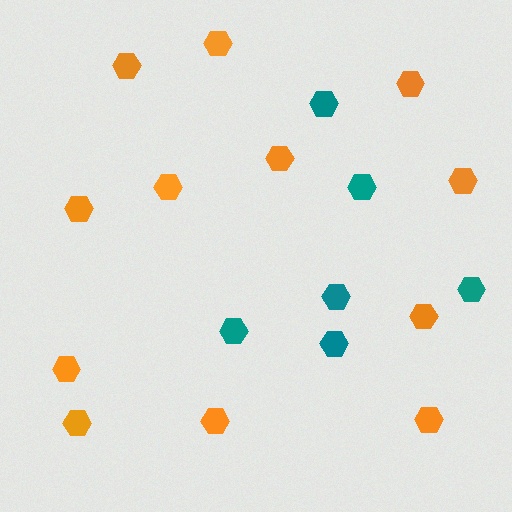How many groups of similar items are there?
There are 2 groups: one group of orange hexagons (12) and one group of teal hexagons (6).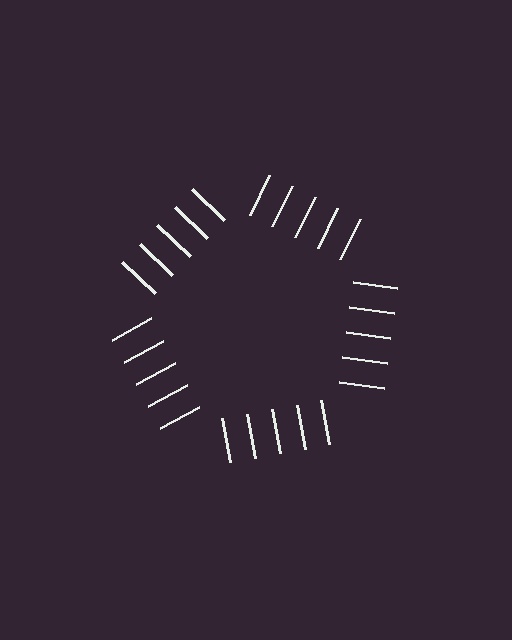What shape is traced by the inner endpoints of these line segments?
An illusory pentagon — the line segments terminate on its edges but no continuous stroke is drawn.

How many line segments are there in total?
25 — 5 along each of the 5 edges.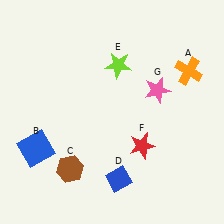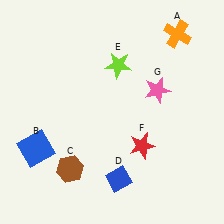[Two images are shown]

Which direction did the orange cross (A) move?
The orange cross (A) moved up.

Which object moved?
The orange cross (A) moved up.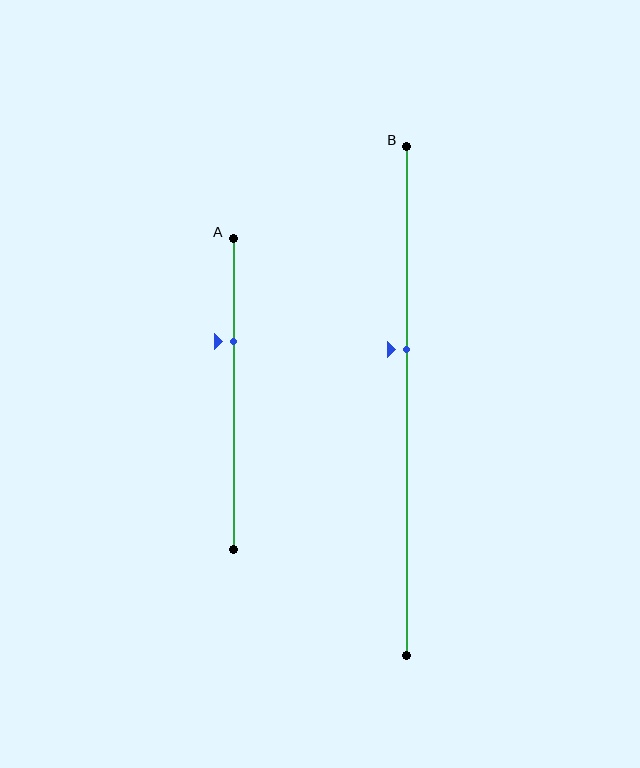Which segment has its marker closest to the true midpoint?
Segment B has its marker closest to the true midpoint.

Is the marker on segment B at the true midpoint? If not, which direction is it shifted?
No, the marker on segment B is shifted upward by about 10% of the segment length.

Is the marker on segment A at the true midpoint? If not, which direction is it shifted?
No, the marker on segment A is shifted upward by about 17% of the segment length.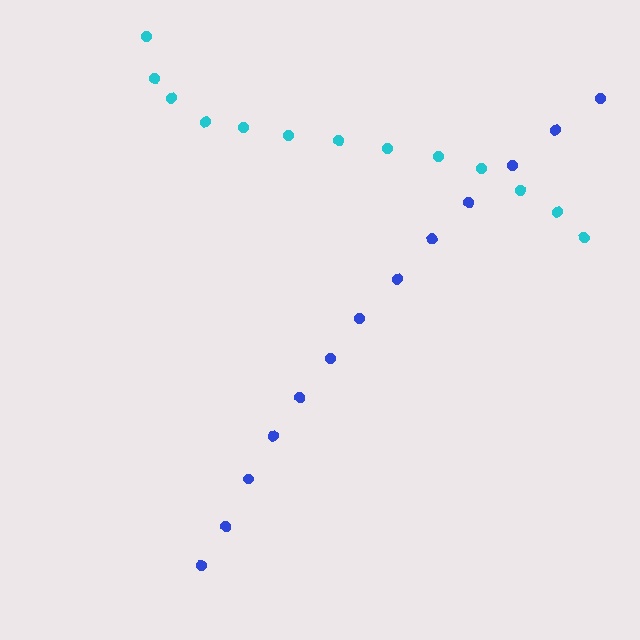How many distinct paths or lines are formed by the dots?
There are 2 distinct paths.